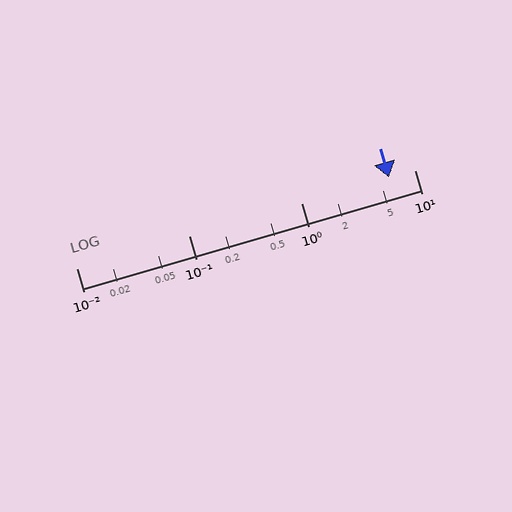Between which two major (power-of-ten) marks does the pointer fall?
The pointer is between 1 and 10.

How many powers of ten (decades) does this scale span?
The scale spans 3 decades, from 0.01 to 10.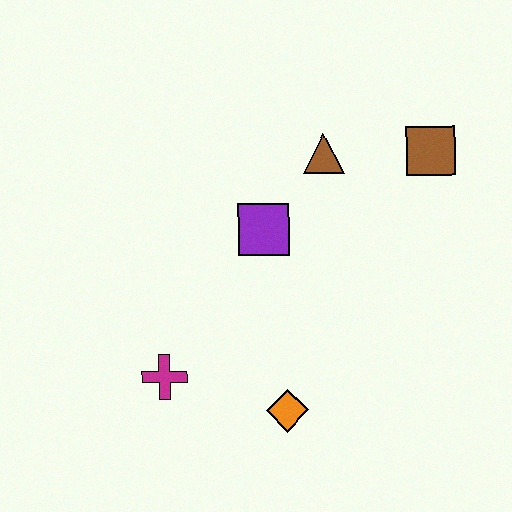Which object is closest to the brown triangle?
The purple square is closest to the brown triangle.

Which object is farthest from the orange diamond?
The brown square is farthest from the orange diamond.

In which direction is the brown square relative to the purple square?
The brown square is to the right of the purple square.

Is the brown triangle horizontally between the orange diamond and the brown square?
Yes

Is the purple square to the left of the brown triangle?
Yes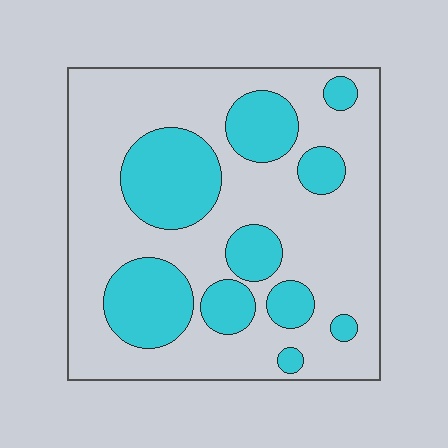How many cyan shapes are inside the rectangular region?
10.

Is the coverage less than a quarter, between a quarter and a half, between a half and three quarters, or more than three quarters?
Between a quarter and a half.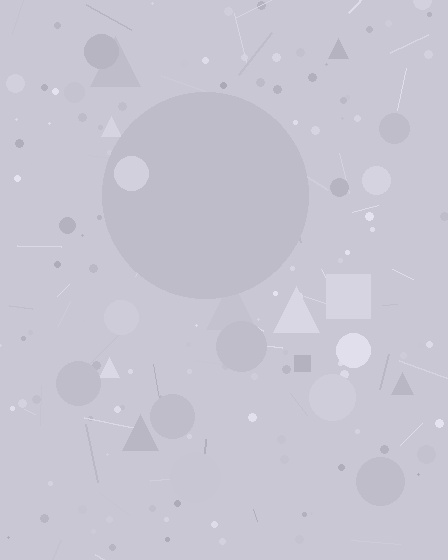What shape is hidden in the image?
A circle is hidden in the image.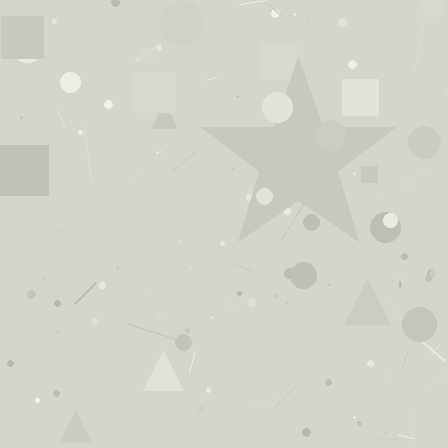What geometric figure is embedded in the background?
A star is embedded in the background.